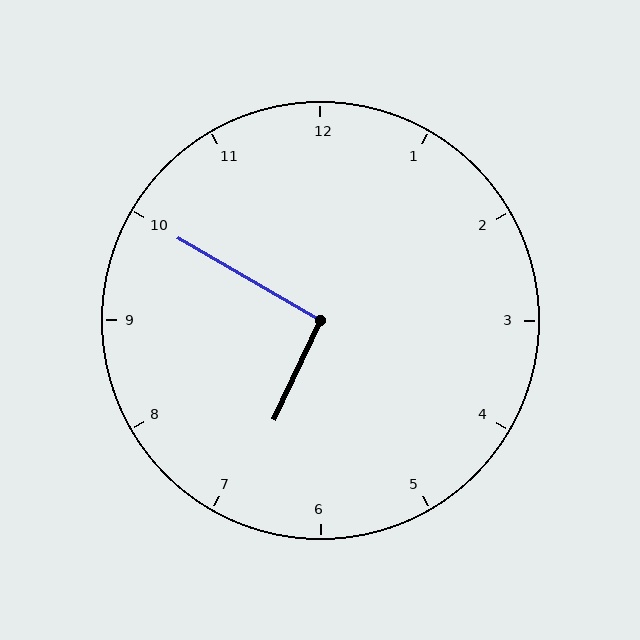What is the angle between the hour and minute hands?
Approximately 95 degrees.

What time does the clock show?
6:50.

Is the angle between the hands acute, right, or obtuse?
It is right.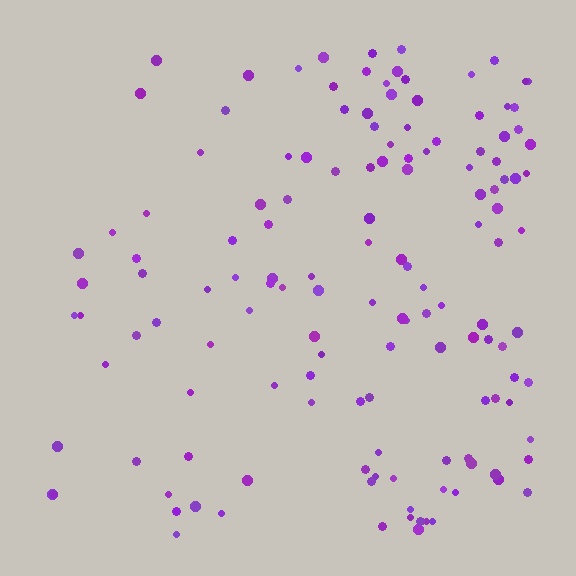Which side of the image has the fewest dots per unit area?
The left.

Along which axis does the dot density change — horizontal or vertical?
Horizontal.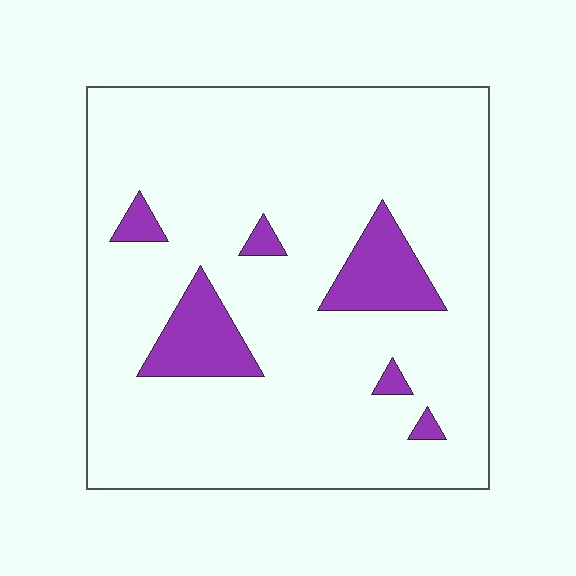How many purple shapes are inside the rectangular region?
6.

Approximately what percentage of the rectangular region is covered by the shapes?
Approximately 10%.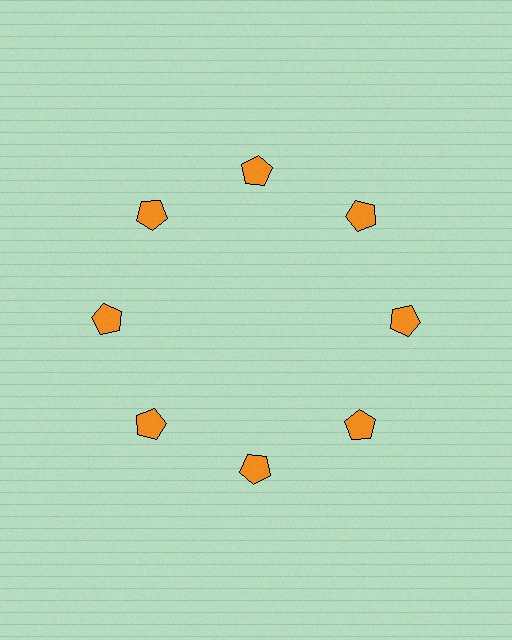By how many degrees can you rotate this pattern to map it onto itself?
The pattern maps onto itself every 45 degrees of rotation.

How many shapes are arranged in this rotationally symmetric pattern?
There are 8 shapes, arranged in 8 groups of 1.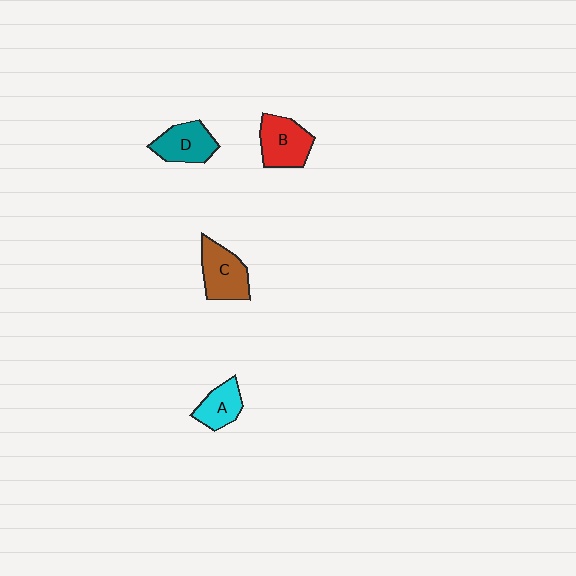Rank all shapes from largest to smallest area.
From largest to smallest: C (brown), B (red), D (teal), A (cyan).